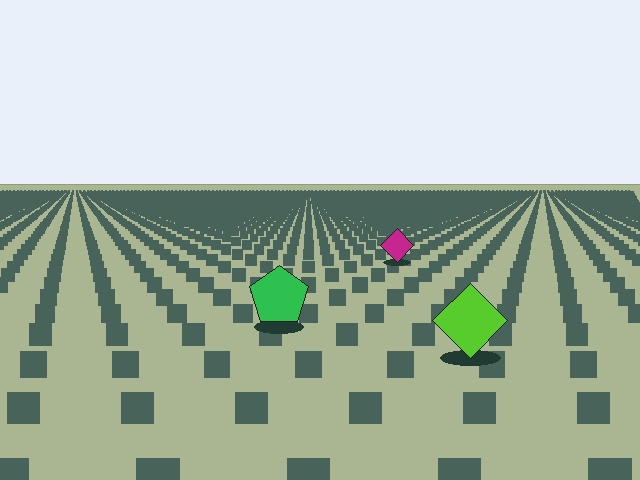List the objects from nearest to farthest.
From nearest to farthest: the lime diamond, the green pentagon, the magenta diamond.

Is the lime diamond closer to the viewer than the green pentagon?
Yes. The lime diamond is closer — you can tell from the texture gradient: the ground texture is coarser near it.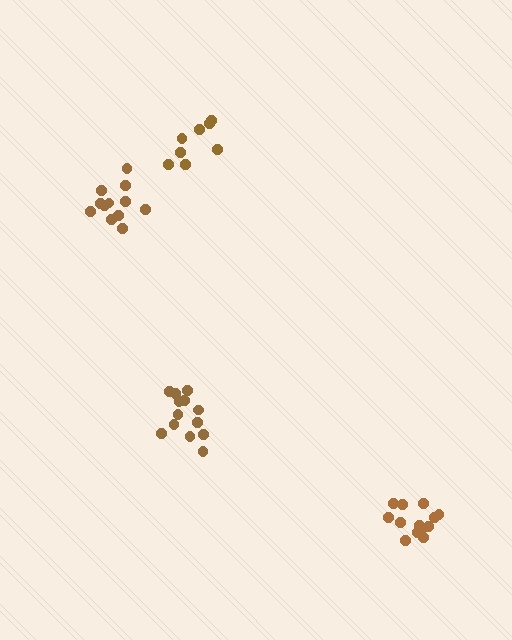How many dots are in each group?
Group 1: 13 dots, Group 2: 8 dots, Group 3: 13 dots, Group 4: 12 dots (46 total).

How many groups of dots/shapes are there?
There are 4 groups.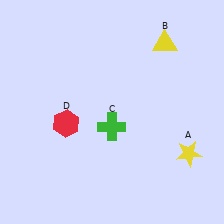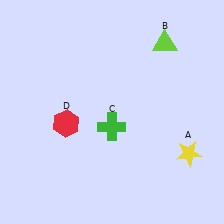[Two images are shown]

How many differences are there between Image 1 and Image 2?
There is 1 difference between the two images.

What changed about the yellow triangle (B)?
In Image 1, B is yellow. In Image 2, it changed to lime.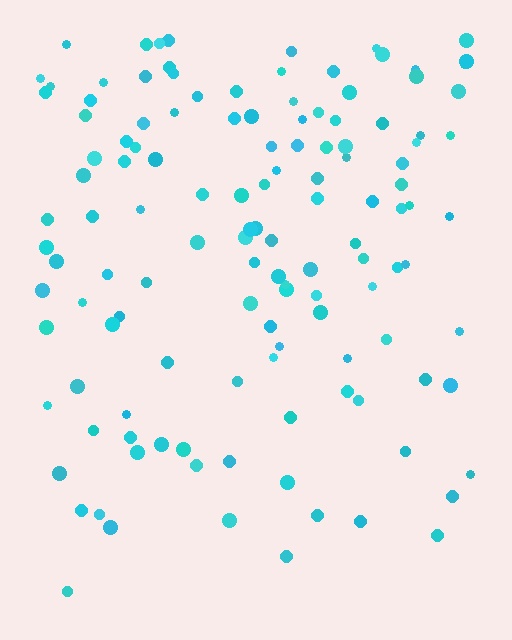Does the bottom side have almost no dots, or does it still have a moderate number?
Still a moderate number, just noticeably fewer than the top.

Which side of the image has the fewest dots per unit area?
The bottom.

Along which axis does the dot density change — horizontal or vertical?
Vertical.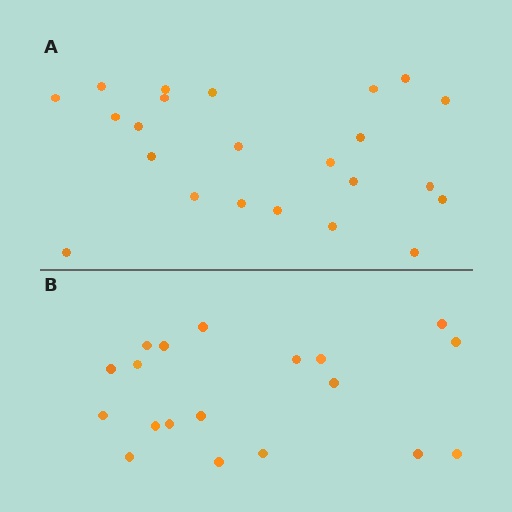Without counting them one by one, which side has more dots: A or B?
Region A (the top region) has more dots.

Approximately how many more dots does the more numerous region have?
Region A has about 4 more dots than region B.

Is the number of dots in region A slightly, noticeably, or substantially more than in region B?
Region A has only slightly more — the two regions are fairly close. The ratio is roughly 1.2 to 1.